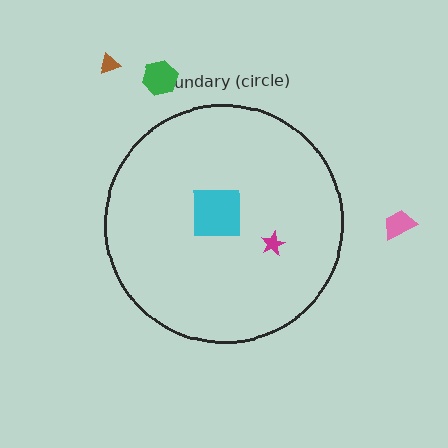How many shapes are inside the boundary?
2 inside, 3 outside.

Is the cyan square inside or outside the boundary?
Inside.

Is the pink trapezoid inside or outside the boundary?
Outside.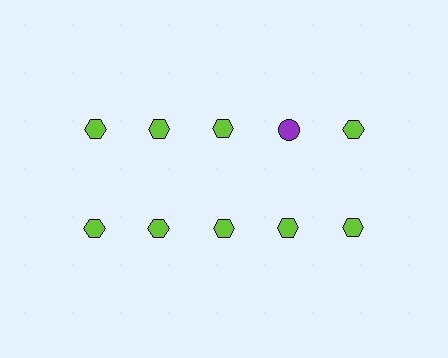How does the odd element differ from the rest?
It differs in both color (purple instead of lime) and shape (circle instead of hexagon).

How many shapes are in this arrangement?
There are 10 shapes arranged in a grid pattern.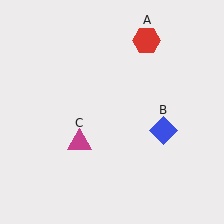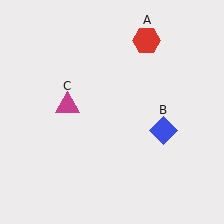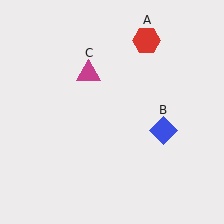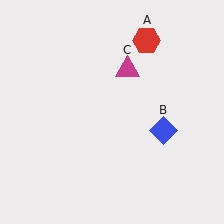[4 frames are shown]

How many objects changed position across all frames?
1 object changed position: magenta triangle (object C).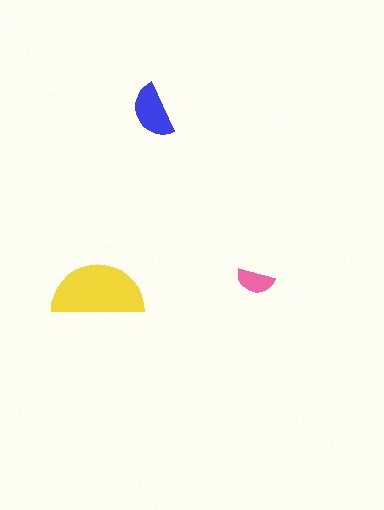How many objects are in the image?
There are 3 objects in the image.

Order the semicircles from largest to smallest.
the yellow one, the blue one, the pink one.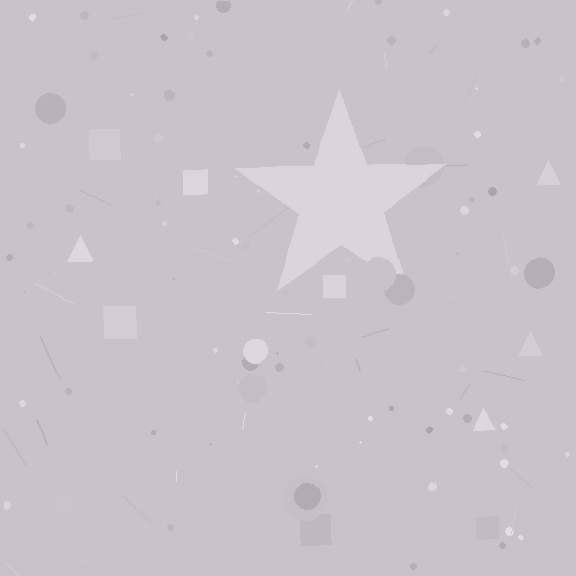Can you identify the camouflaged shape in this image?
The camouflaged shape is a star.